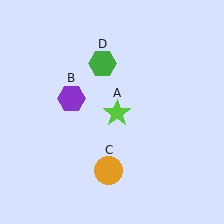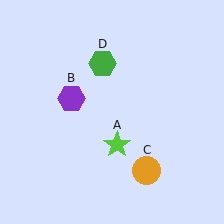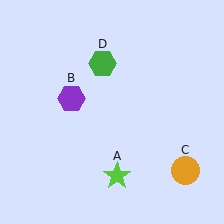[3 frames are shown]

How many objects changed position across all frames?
2 objects changed position: lime star (object A), orange circle (object C).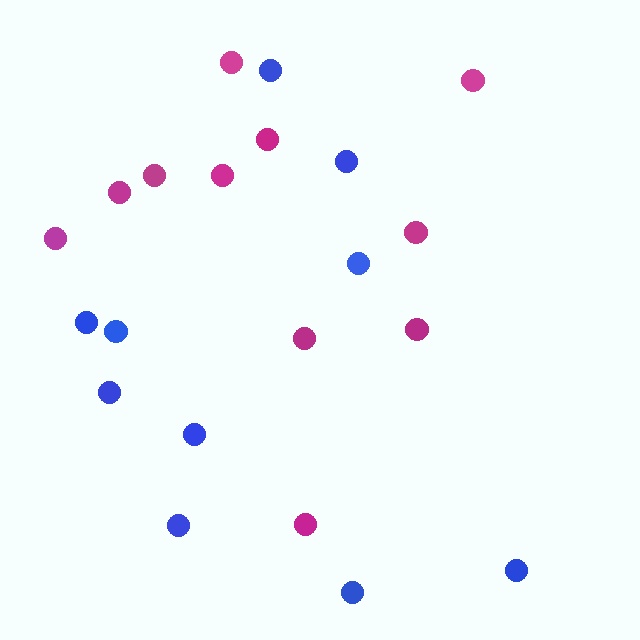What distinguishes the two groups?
There are 2 groups: one group of magenta circles (11) and one group of blue circles (10).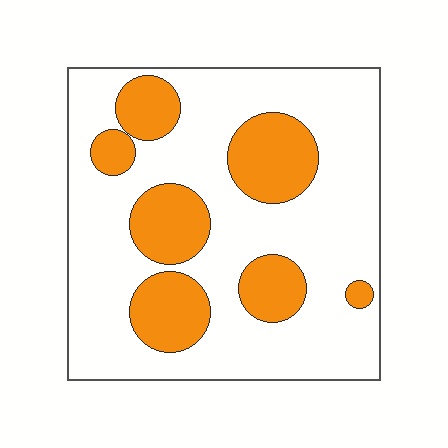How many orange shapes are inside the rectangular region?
7.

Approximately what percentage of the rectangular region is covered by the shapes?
Approximately 25%.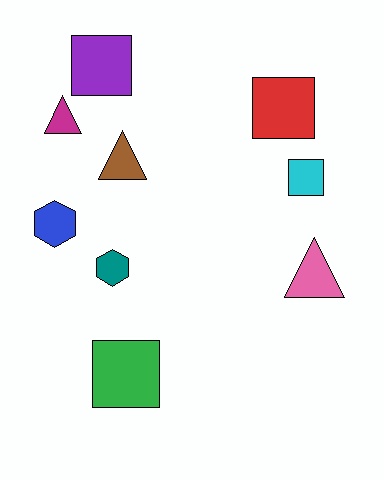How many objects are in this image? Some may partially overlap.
There are 9 objects.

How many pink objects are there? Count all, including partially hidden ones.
There is 1 pink object.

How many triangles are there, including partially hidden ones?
There are 3 triangles.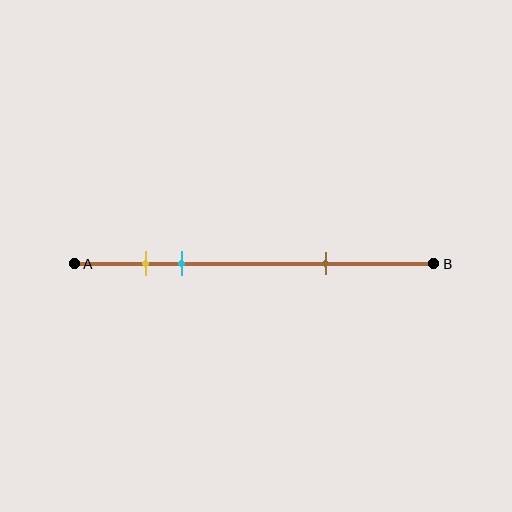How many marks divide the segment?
There are 3 marks dividing the segment.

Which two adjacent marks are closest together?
The yellow and cyan marks are the closest adjacent pair.